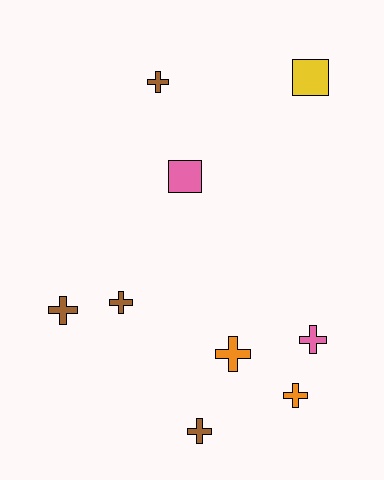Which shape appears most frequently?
Cross, with 7 objects.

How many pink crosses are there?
There is 1 pink cross.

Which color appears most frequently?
Brown, with 4 objects.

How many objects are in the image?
There are 9 objects.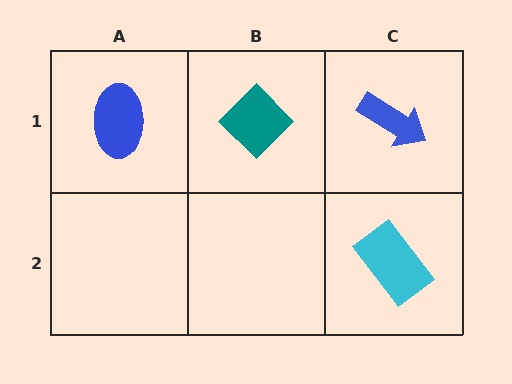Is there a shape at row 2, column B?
No, that cell is empty.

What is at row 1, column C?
A blue arrow.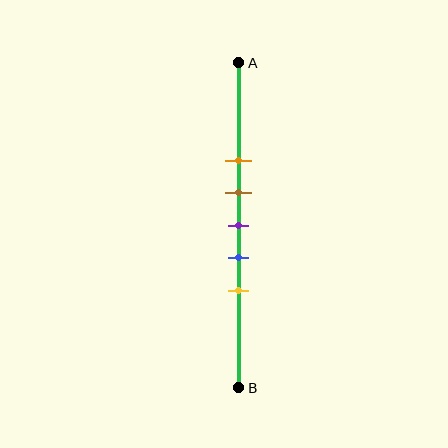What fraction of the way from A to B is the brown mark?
The brown mark is approximately 40% (0.4) of the way from A to B.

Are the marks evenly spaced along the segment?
Yes, the marks are approximately evenly spaced.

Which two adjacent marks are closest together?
The brown and purple marks are the closest adjacent pair.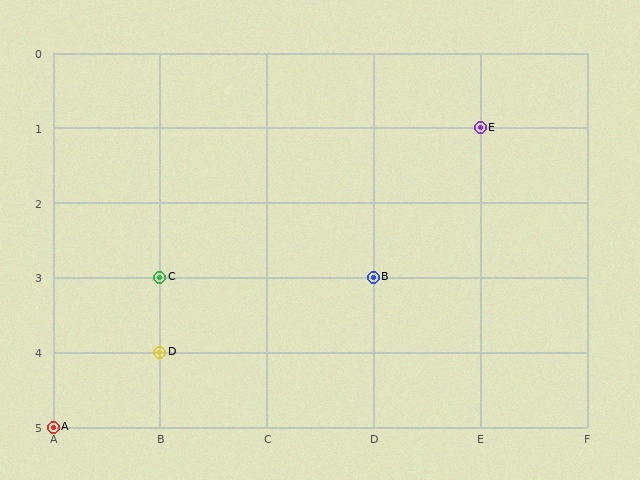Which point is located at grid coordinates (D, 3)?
Point B is at (D, 3).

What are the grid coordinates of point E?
Point E is at grid coordinates (E, 1).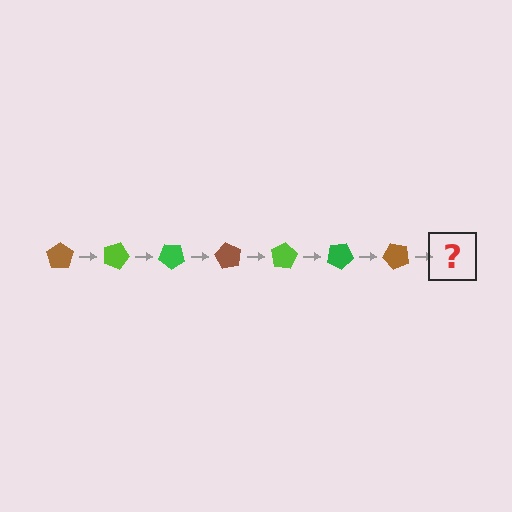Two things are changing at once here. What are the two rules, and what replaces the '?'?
The two rules are that it rotates 20 degrees each step and the color cycles through brown, lime, and green. The '?' should be a lime pentagon, rotated 140 degrees from the start.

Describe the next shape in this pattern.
It should be a lime pentagon, rotated 140 degrees from the start.